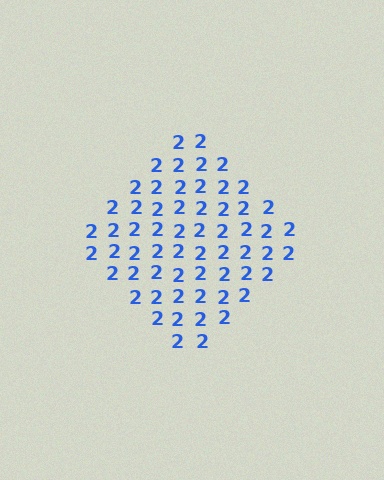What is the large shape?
The large shape is a diamond.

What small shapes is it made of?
It is made of small digit 2's.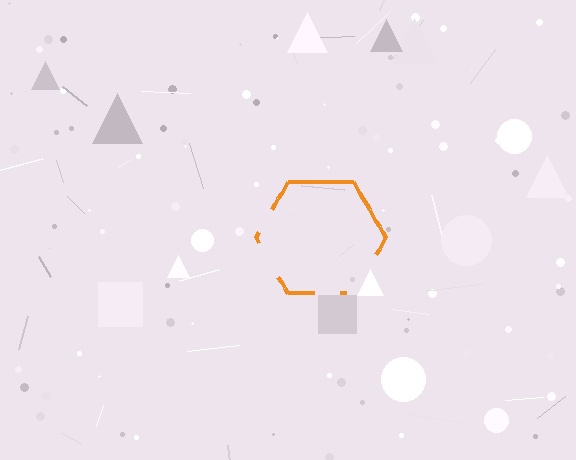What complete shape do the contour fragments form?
The contour fragments form a hexagon.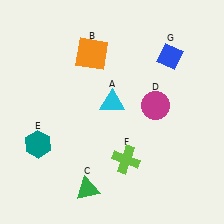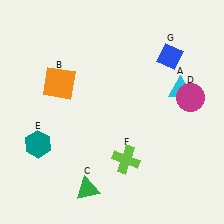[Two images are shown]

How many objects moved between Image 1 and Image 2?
3 objects moved between the two images.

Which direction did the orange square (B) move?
The orange square (B) moved left.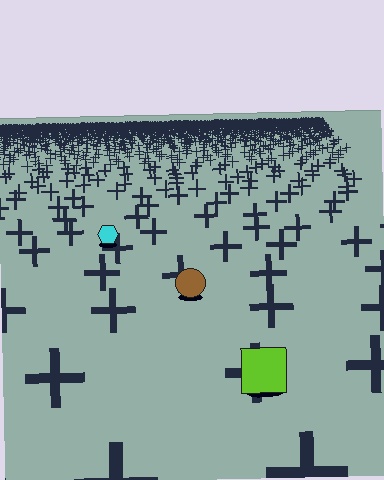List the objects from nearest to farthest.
From nearest to farthest: the lime square, the brown circle, the cyan hexagon.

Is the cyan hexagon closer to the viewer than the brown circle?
No. The brown circle is closer — you can tell from the texture gradient: the ground texture is coarser near it.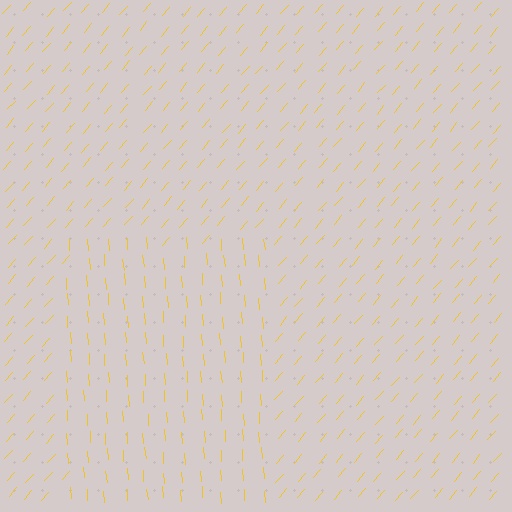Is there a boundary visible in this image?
Yes, there is a texture boundary formed by a change in line orientation.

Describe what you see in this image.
The image is filled with small yellow line segments. A rectangle region in the image has lines oriented differently from the surrounding lines, creating a visible texture boundary.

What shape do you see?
I see a rectangle.